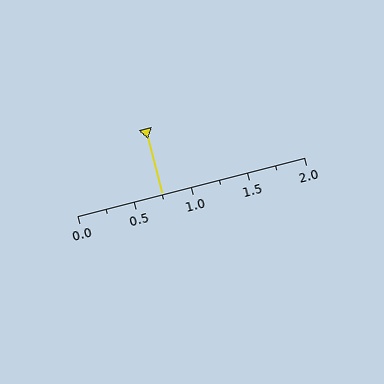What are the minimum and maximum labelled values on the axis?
The axis runs from 0.0 to 2.0.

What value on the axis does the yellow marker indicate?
The marker indicates approximately 0.75.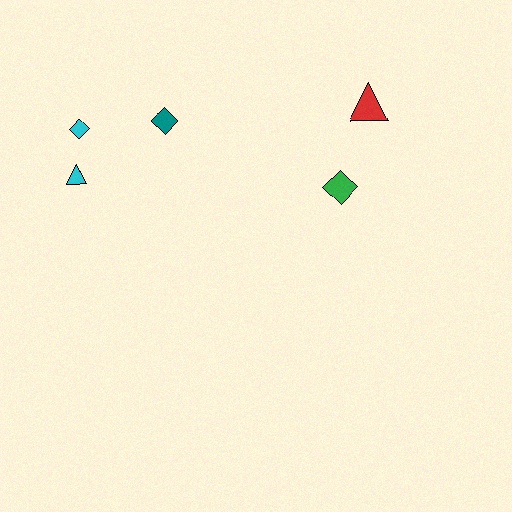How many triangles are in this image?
There are 2 triangles.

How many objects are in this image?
There are 5 objects.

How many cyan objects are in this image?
There are 2 cyan objects.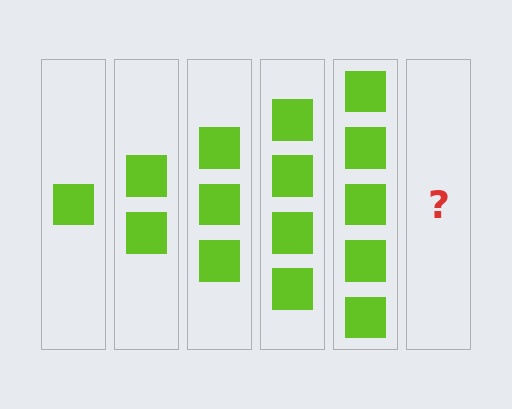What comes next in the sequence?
The next element should be 6 squares.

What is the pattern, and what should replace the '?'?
The pattern is that each step adds one more square. The '?' should be 6 squares.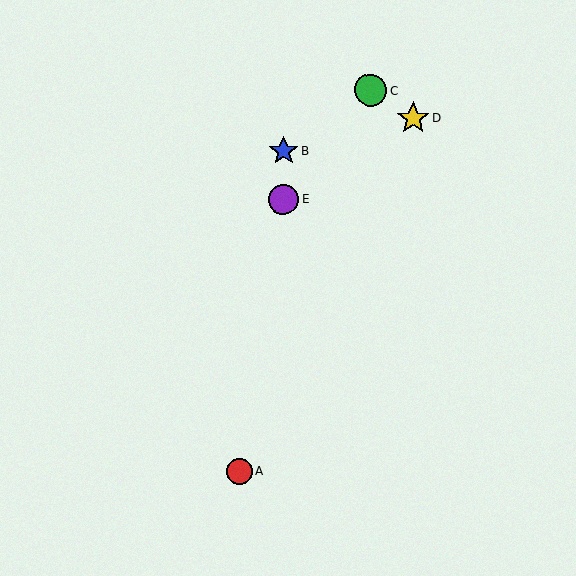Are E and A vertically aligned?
No, E is at x≈283 and A is at x≈239.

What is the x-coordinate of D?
Object D is at x≈413.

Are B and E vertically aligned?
Yes, both are at x≈283.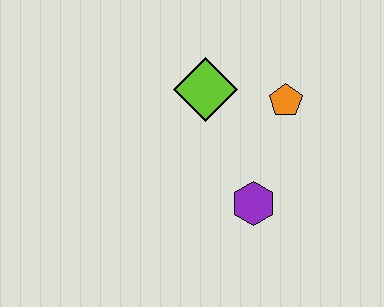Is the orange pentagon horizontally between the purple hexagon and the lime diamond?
No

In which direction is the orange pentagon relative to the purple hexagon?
The orange pentagon is above the purple hexagon.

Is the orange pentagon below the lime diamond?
Yes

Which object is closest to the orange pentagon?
The lime diamond is closest to the orange pentagon.